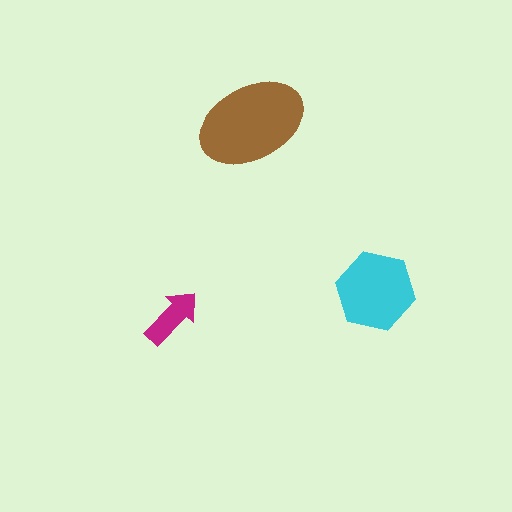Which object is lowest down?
The magenta arrow is bottommost.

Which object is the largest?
The brown ellipse.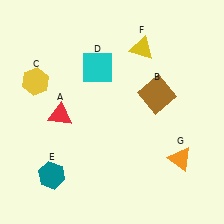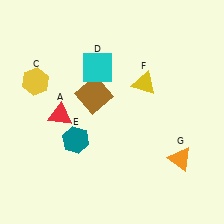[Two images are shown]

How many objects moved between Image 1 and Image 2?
3 objects moved between the two images.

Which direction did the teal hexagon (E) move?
The teal hexagon (E) moved up.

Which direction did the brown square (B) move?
The brown square (B) moved left.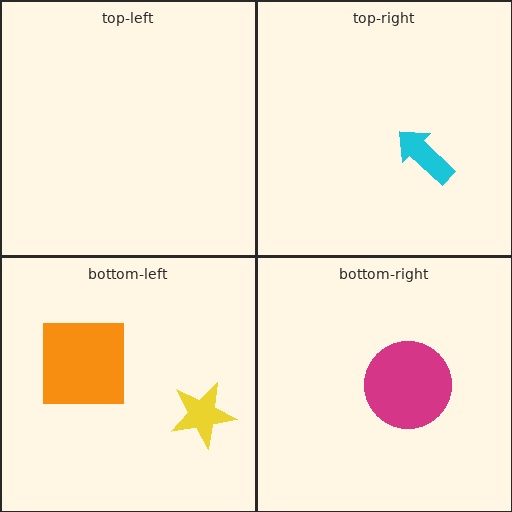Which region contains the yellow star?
The bottom-left region.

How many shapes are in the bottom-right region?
1.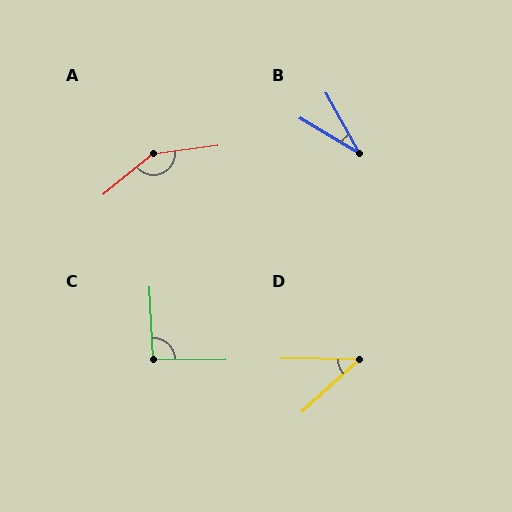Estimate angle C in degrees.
Approximately 93 degrees.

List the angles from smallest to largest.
B (30°), D (44°), C (93°), A (147°).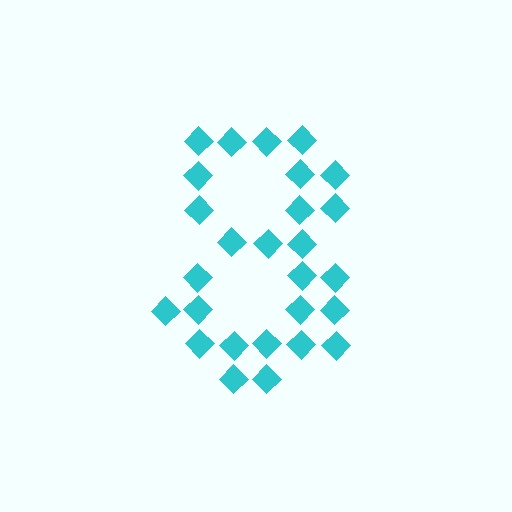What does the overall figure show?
The overall figure shows the digit 8.